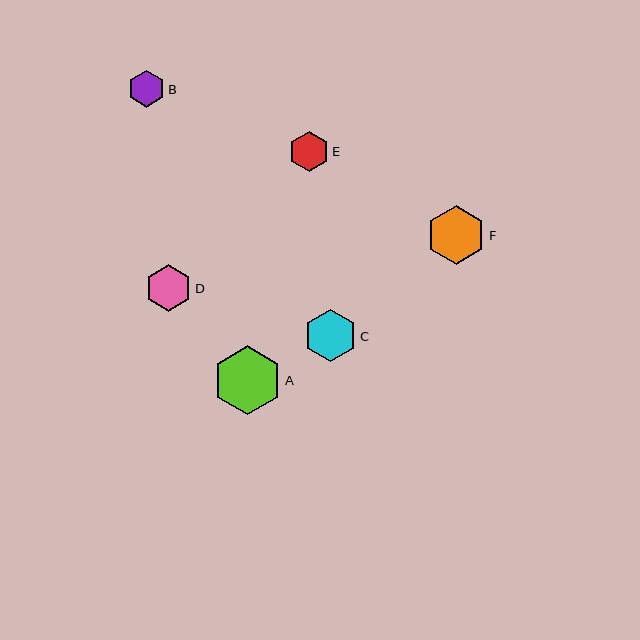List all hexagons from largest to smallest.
From largest to smallest: A, F, C, D, E, B.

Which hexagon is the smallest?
Hexagon B is the smallest with a size of approximately 37 pixels.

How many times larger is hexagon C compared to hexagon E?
Hexagon C is approximately 1.3 times the size of hexagon E.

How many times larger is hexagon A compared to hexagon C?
Hexagon A is approximately 1.3 times the size of hexagon C.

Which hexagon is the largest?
Hexagon A is the largest with a size of approximately 69 pixels.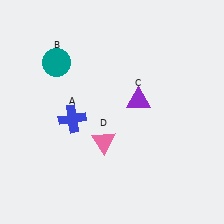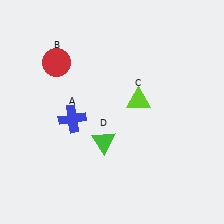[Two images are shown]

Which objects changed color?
B changed from teal to red. C changed from purple to lime. D changed from pink to green.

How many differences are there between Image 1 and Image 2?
There are 3 differences between the two images.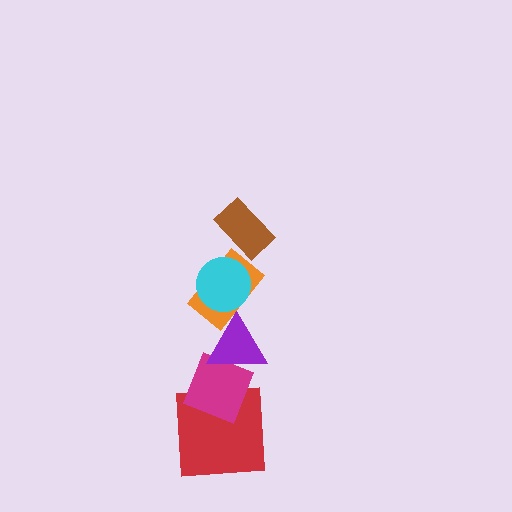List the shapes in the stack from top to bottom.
From top to bottom: the brown rectangle, the cyan circle, the orange rectangle, the purple triangle, the magenta diamond, the red square.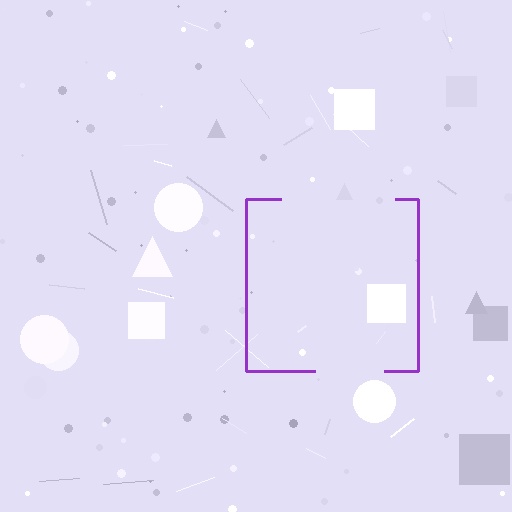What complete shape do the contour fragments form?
The contour fragments form a square.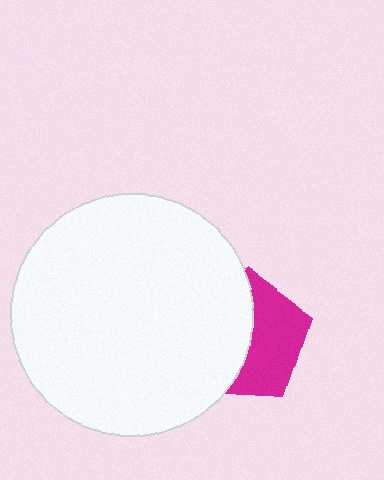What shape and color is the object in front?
The object in front is a white circle.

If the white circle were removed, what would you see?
You would see the complete magenta pentagon.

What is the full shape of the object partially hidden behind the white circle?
The partially hidden object is a magenta pentagon.